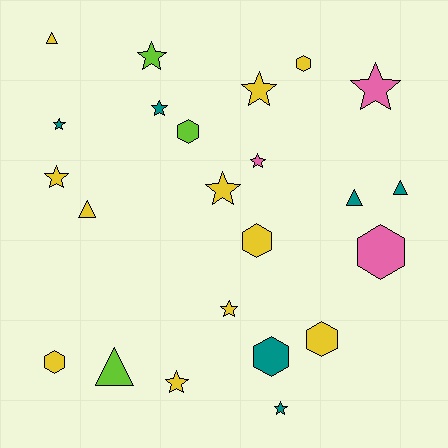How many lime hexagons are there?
There is 1 lime hexagon.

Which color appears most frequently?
Yellow, with 11 objects.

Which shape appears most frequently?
Star, with 11 objects.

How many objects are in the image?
There are 23 objects.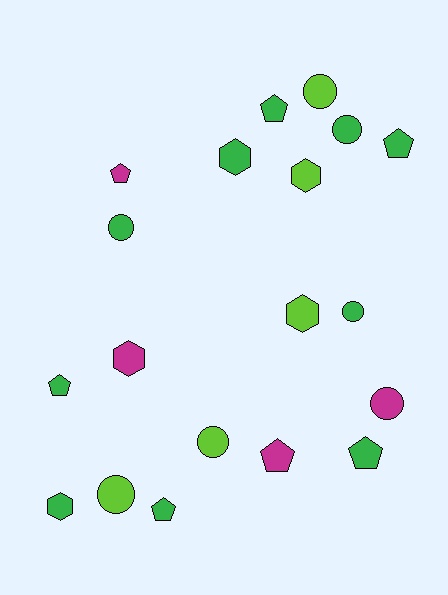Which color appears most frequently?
Green, with 10 objects.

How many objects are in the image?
There are 19 objects.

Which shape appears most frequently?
Circle, with 7 objects.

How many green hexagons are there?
There are 2 green hexagons.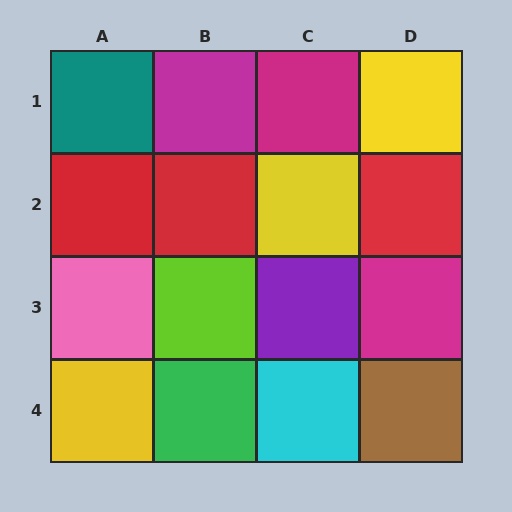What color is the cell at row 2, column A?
Red.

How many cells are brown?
1 cell is brown.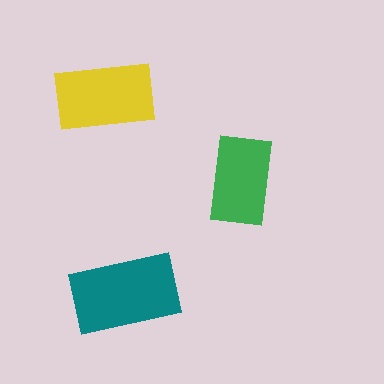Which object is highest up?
The yellow rectangle is topmost.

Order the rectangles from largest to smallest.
the teal one, the yellow one, the green one.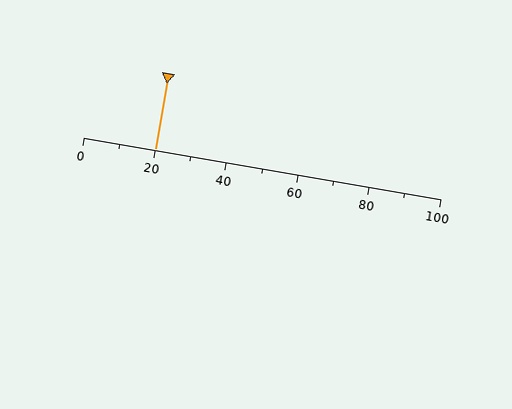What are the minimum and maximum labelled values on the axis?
The axis runs from 0 to 100.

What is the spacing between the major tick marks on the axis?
The major ticks are spaced 20 apart.